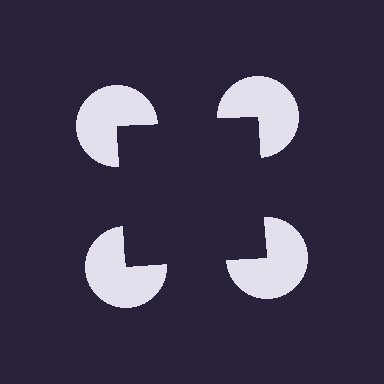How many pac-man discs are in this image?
There are 4 — one at each vertex of the illusory square.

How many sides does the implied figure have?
4 sides.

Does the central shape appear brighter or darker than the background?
It typically appears slightly darker than the background, even though no actual brightness change is drawn.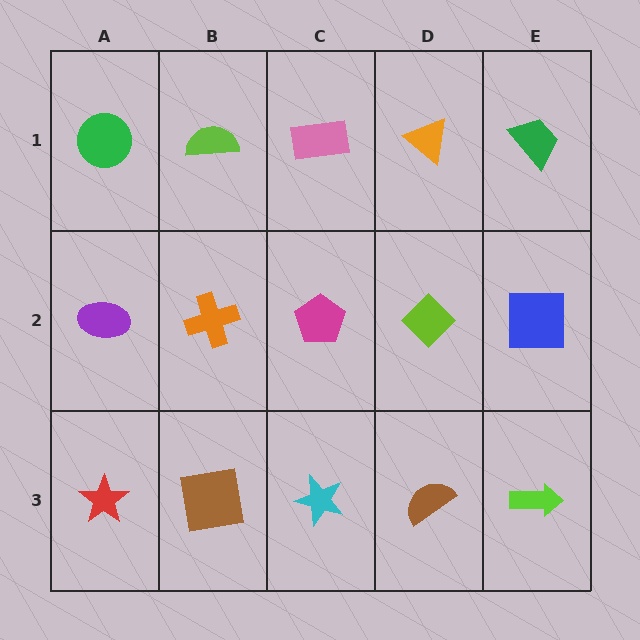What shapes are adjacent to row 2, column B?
A lime semicircle (row 1, column B), a brown square (row 3, column B), a purple ellipse (row 2, column A), a magenta pentagon (row 2, column C).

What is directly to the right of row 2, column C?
A lime diamond.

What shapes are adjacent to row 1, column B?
An orange cross (row 2, column B), a green circle (row 1, column A), a pink rectangle (row 1, column C).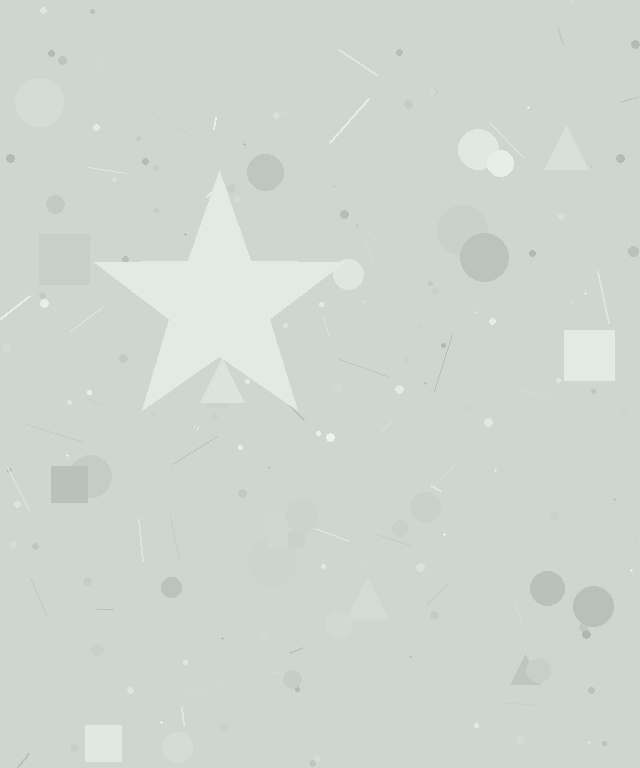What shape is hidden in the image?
A star is hidden in the image.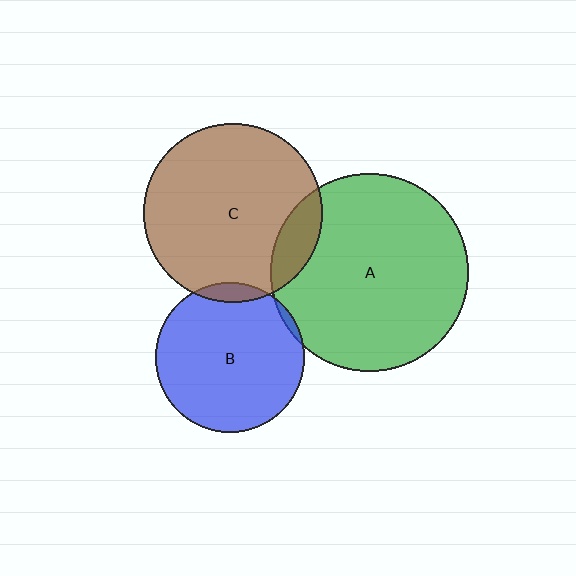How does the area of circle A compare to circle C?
Approximately 1.2 times.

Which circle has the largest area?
Circle A (green).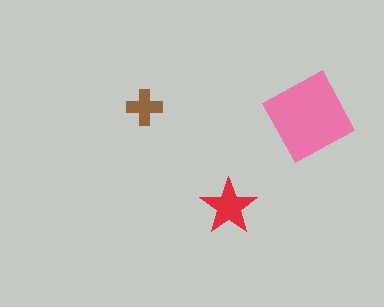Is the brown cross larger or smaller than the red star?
Smaller.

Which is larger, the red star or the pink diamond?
The pink diamond.